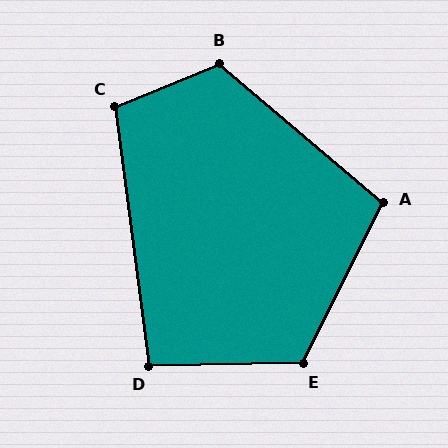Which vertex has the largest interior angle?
B, at approximately 117 degrees.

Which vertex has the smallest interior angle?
D, at approximately 97 degrees.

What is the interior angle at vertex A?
Approximately 104 degrees (obtuse).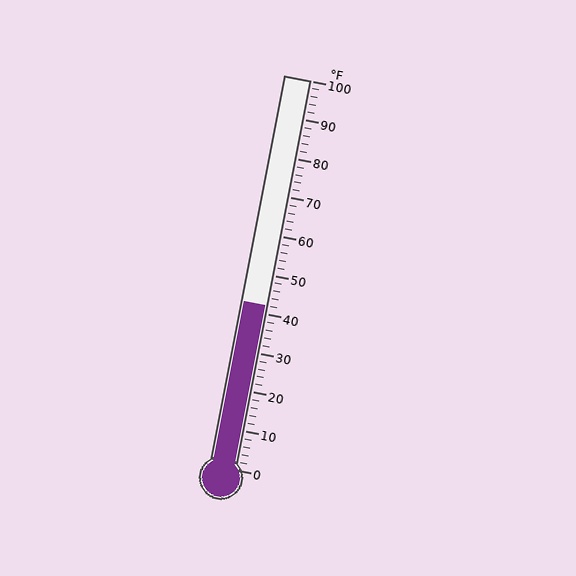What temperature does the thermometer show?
The thermometer shows approximately 42°F.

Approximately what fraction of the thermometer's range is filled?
The thermometer is filled to approximately 40% of its range.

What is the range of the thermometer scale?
The thermometer scale ranges from 0°F to 100°F.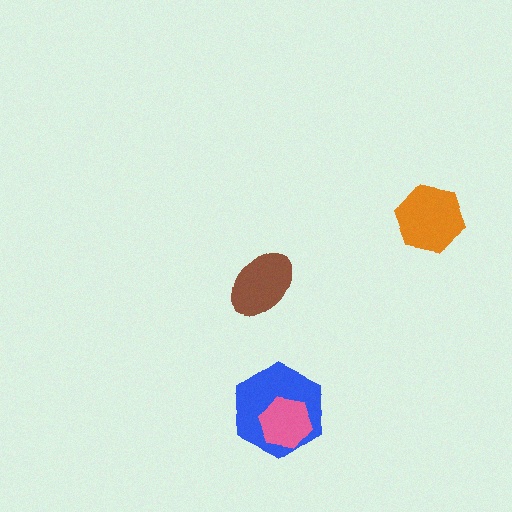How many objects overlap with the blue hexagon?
1 object overlaps with the blue hexagon.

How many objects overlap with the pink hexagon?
1 object overlaps with the pink hexagon.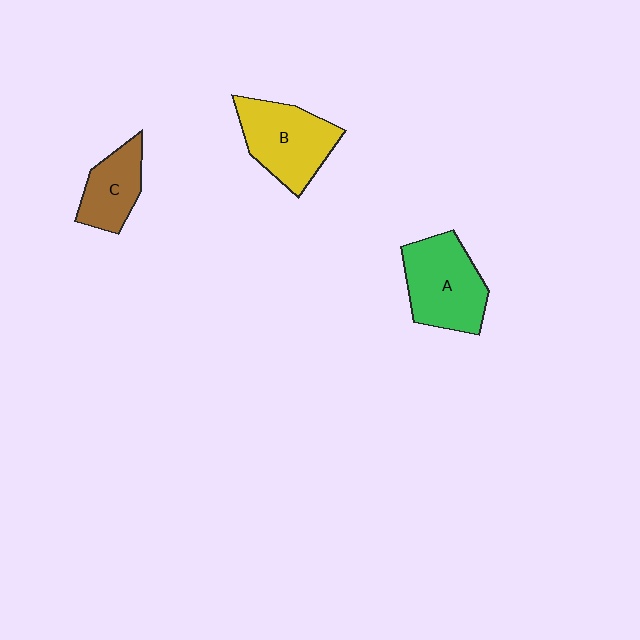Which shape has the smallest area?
Shape C (brown).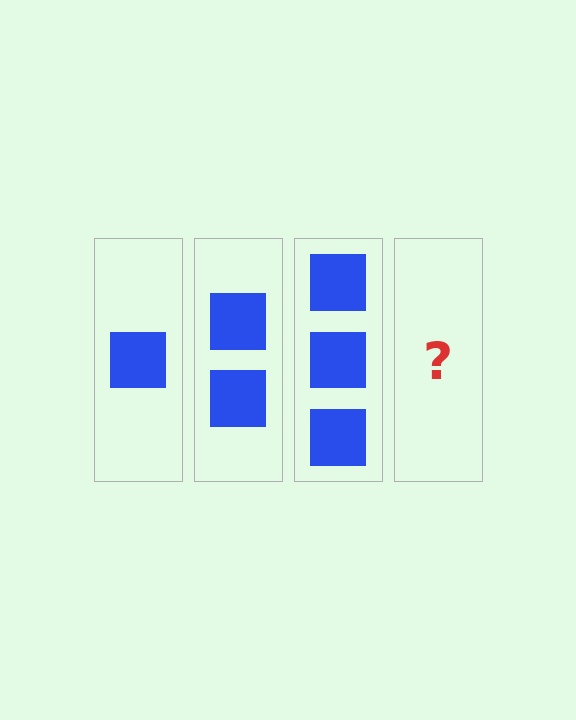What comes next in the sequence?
The next element should be 4 squares.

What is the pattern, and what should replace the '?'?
The pattern is that each step adds one more square. The '?' should be 4 squares.